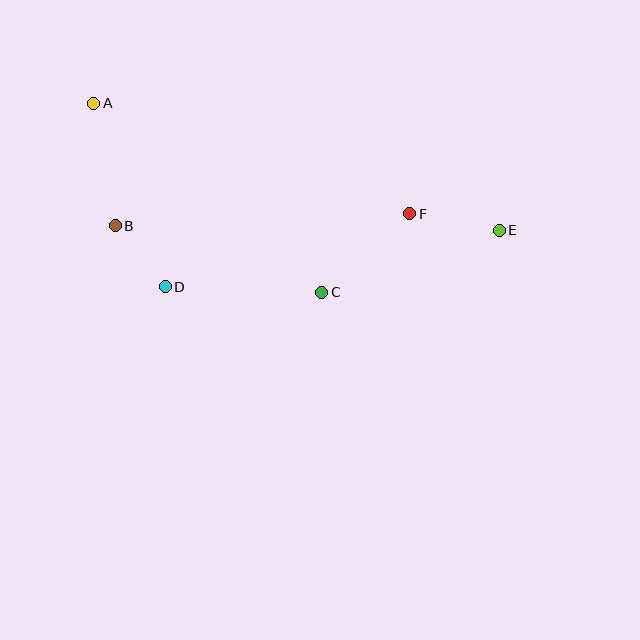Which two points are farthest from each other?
Points A and E are farthest from each other.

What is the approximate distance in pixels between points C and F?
The distance between C and F is approximately 118 pixels.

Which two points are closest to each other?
Points B and D are closest to each other.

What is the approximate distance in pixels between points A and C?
The distance between A and C is approximately 296 pixels.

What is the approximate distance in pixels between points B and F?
The distance between B and F is approximately 295 pixels.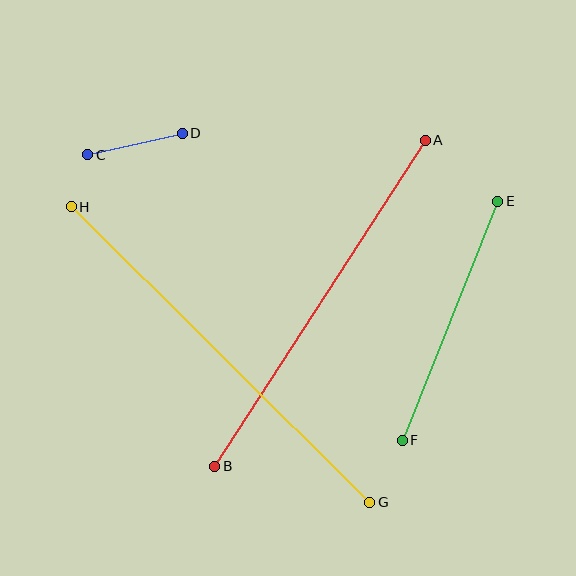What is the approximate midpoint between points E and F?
The midpoint is at approximately (450, 321) pixels.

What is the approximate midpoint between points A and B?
The midpoint is at approximately (320, 303) pixels.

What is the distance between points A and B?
The distance is approximately 388 pixels.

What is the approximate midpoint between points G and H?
The midpoint is at approximately (221, 355) pixels.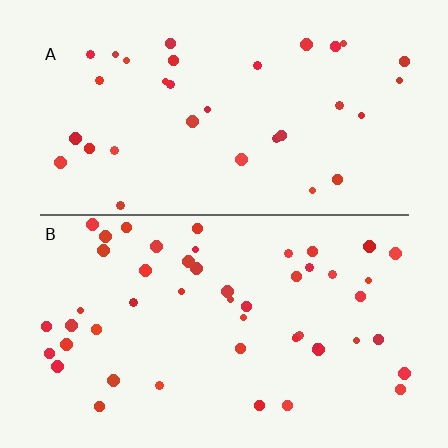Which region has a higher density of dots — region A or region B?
B (the bottom).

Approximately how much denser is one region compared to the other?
Approximately 1.5× — region B over region A.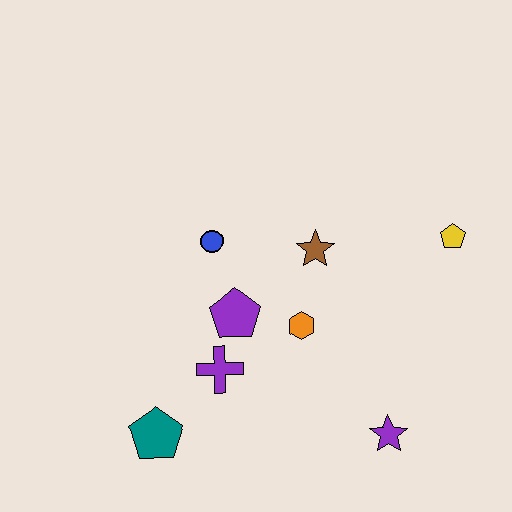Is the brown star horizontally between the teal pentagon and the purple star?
Yes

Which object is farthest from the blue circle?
The purple star is farthest from the blue circle.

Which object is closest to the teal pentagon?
The purple cross is closest to the teal pentagon.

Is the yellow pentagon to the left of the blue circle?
No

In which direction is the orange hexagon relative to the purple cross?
The orange hexagon is to the right of the purple cross.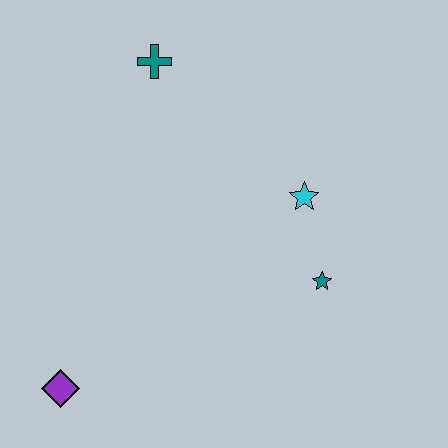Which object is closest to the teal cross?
The cyan star is closest to the teal cross.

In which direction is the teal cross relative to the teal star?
The teal cross is above the teal star.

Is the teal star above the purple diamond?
Yes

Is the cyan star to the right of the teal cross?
Yes